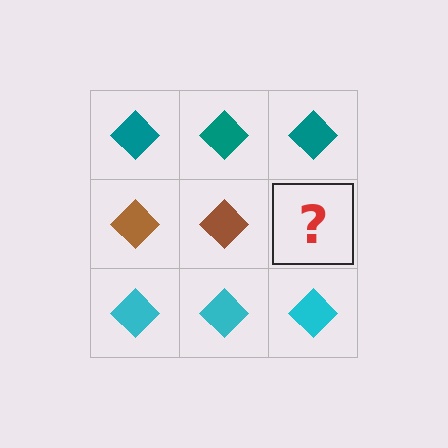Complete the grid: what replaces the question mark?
The question mark should be replaced with a brown diamond.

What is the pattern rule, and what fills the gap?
The rule is that each row has a consistent color. The gap should be filled with a brown diamond.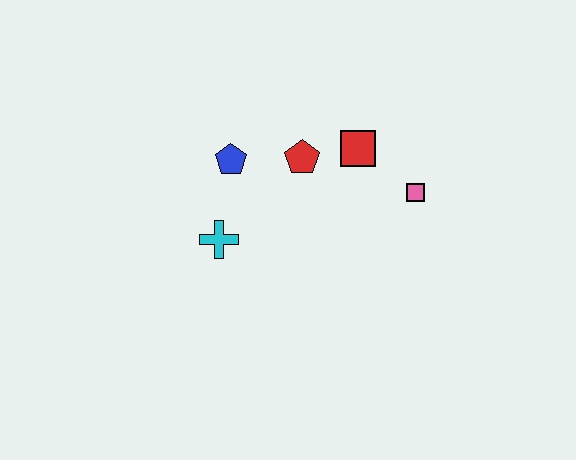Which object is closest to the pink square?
The red square is closest to the pink square.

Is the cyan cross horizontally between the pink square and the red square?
No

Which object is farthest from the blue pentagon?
The pink square is farthest from the blue pentagon.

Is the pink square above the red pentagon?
No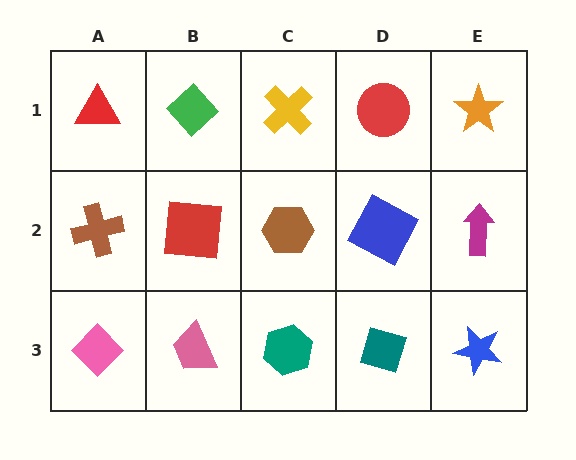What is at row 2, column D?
A blue square.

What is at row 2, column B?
A red square.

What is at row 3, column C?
A teal hexagon.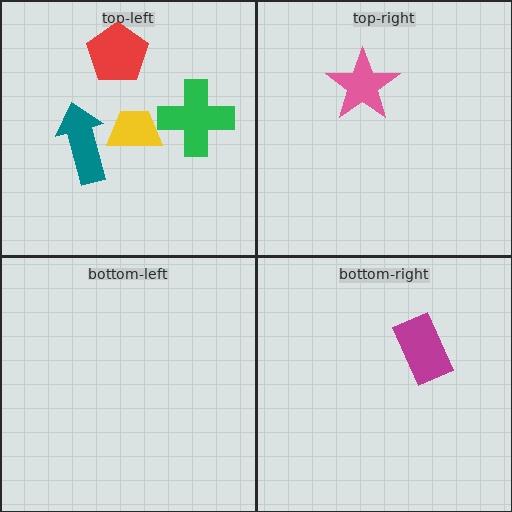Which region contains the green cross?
The top-left region.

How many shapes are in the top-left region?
4.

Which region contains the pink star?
The top-right region.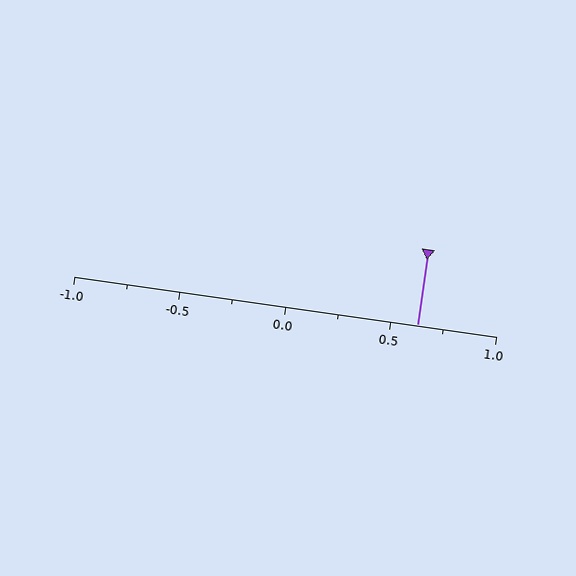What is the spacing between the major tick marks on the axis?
The major ticks are spaced 0.5 apart.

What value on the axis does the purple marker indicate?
The marker indicates approximately 0.62.